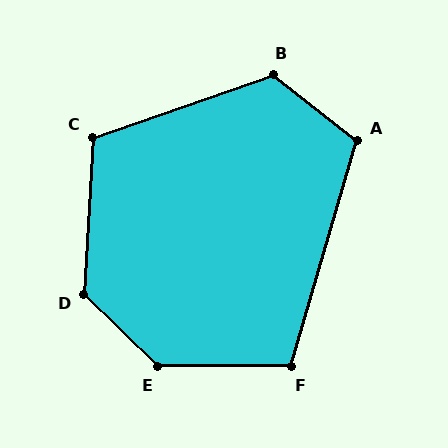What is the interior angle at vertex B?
Approximately 123 degrees (obtuse).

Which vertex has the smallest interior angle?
F, at approximately 107 degrees.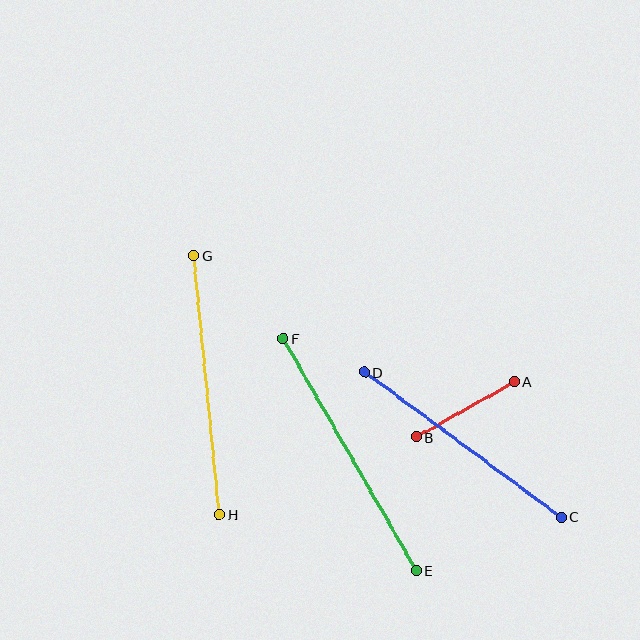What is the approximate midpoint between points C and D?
The midpoint is at approximately (463, 445) pixels.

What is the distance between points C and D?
The distance is approximately 244 pixels.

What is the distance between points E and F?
The distance is approximately 267 pixels.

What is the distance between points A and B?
The distance is approximately 113 pixels.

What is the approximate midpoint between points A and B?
The midpoint is at approximately (465, 409) pixels.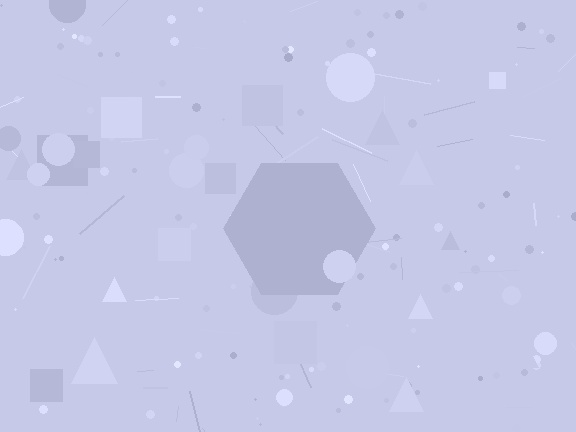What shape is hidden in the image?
A hexagon is hidden in the image.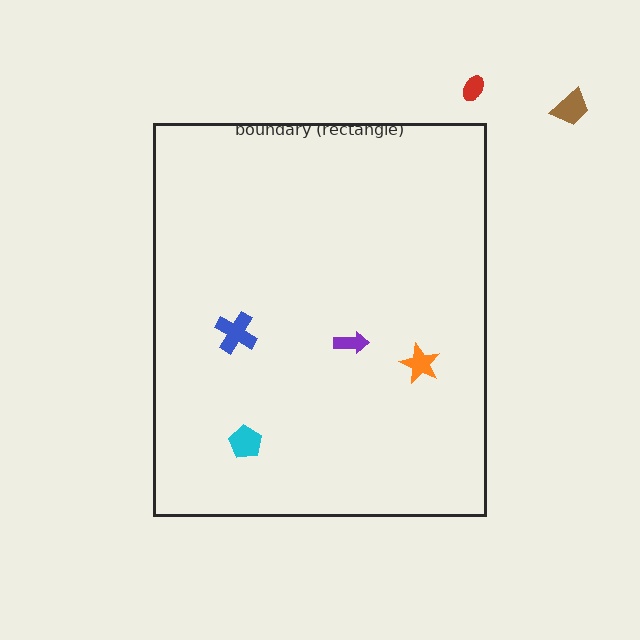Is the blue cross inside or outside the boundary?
Inside.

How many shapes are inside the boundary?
4 inside, 2 outside.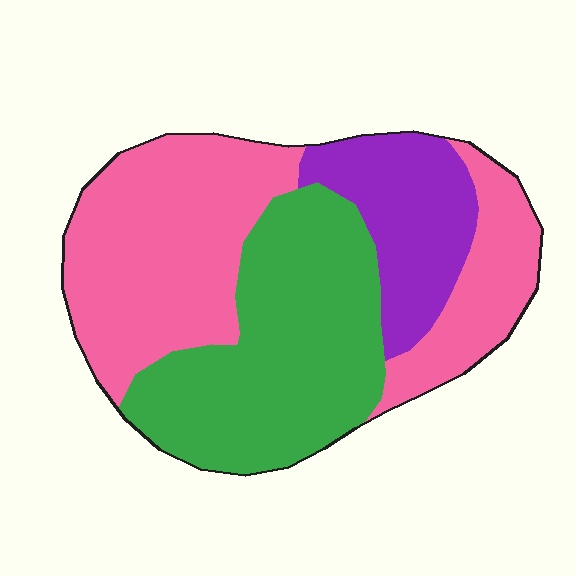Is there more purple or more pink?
Pink.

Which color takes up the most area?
Pink, at roughly 45%.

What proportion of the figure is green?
Green covers about 35% of the figure.